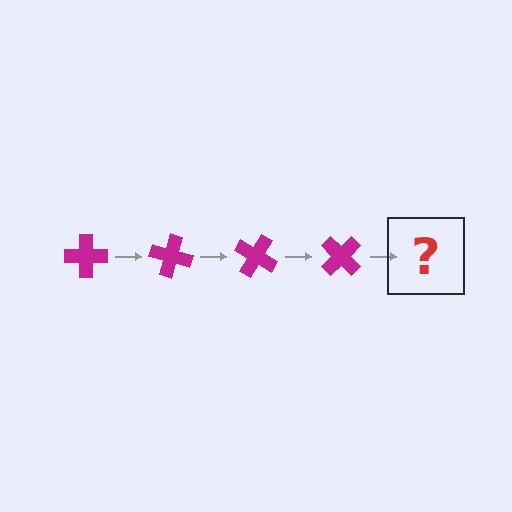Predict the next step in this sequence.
The next step is a magenta cross rotated 60 degrees.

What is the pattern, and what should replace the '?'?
The pattern is that the cross rotates 15 degrees each step. The '?' should be a magenta cross rotated 60 degrees.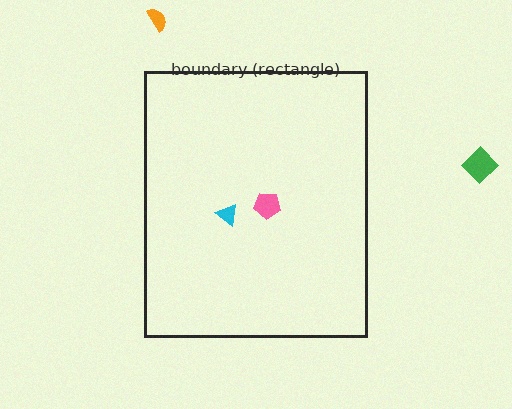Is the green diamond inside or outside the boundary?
Outside.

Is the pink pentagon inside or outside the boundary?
Inside.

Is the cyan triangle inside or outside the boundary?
Inside.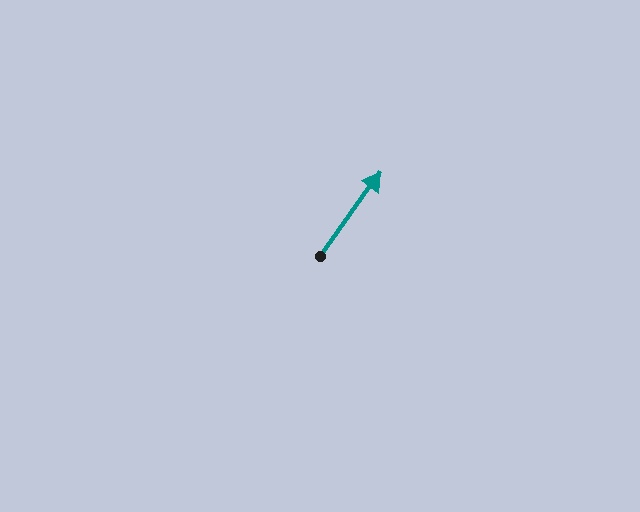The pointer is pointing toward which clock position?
Roughly 1 o'clock.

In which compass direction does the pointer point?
Northeast.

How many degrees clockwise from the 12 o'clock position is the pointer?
Approximately 36 degrees.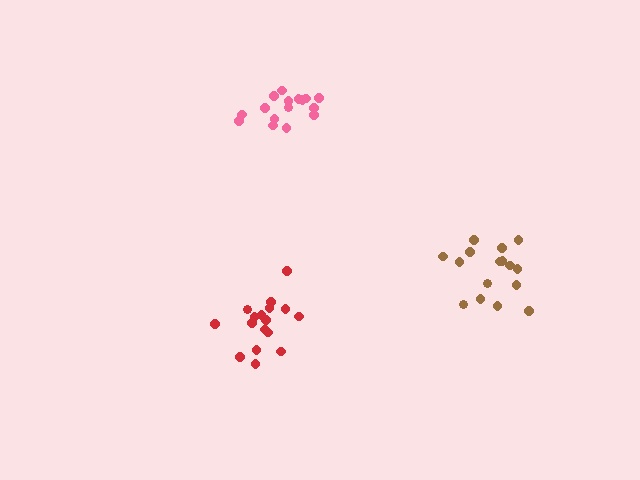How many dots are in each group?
Group 1: 16 dots, Group 2: 16 dots, Group 3: 17 dots (49 total).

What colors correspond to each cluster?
The clusters are colored: brown, pink, red.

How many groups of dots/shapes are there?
There are 3 groups.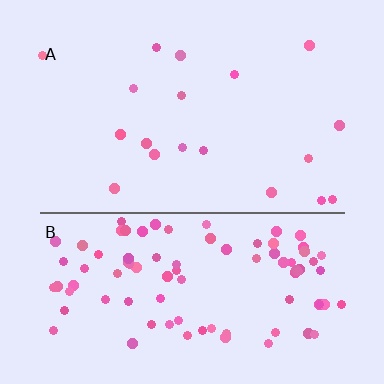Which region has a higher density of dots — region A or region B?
B (the bottom).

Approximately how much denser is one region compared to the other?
Approximately 5.0× — region B over region A.